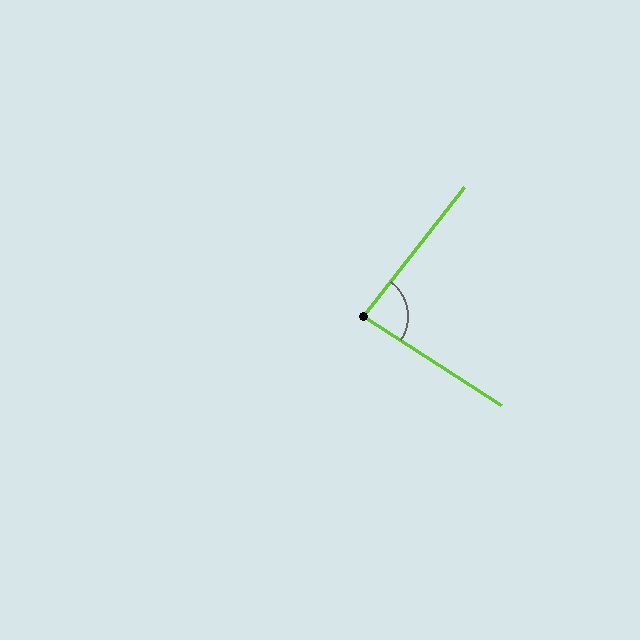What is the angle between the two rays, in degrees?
Approximately 85 degrees.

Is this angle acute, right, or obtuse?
It is approximately a right angle.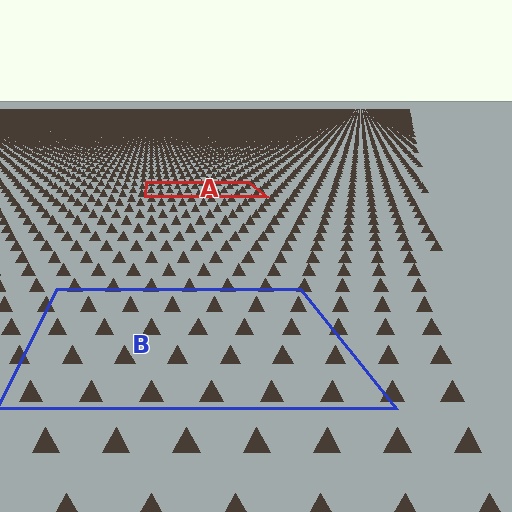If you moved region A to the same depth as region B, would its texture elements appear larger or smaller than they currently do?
They would appear larger. At a closer depth, the same texture elements are projected at a bigger on-screen size.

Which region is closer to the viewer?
Region B is closer. The texture elements there are larger and more spread out.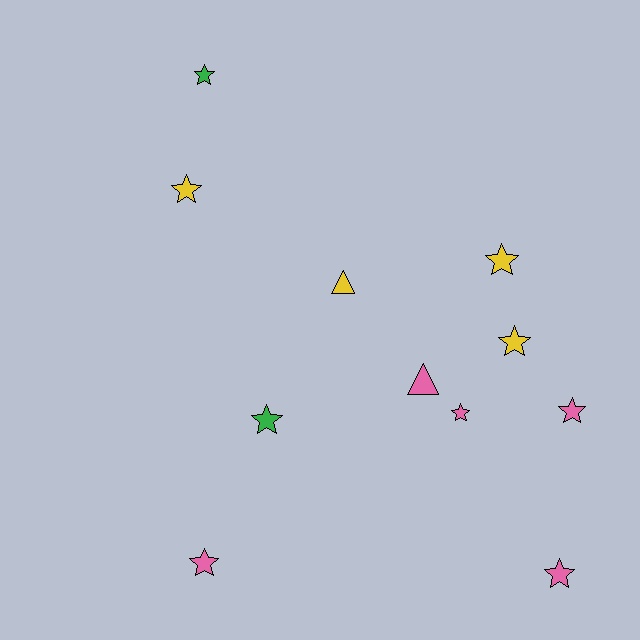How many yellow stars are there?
There are 3 yellow stars.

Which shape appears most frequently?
Star, with 9 objects.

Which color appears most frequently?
Pink, with 5 objects.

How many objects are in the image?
There are 11 objects.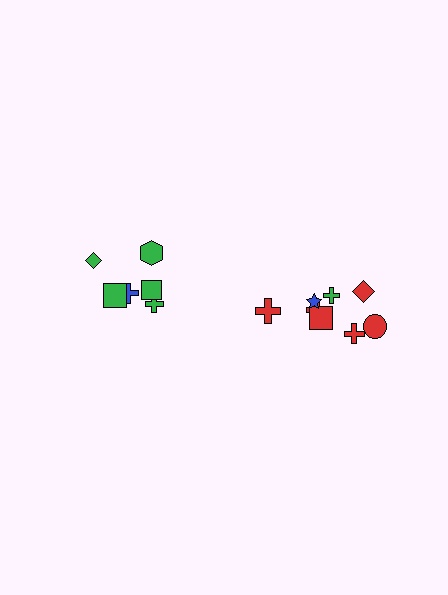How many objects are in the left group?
There are 6 objects.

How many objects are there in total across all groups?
There are 14 objects.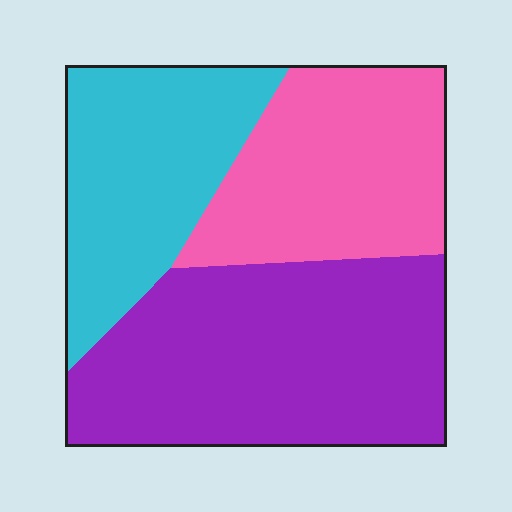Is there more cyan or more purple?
Purple.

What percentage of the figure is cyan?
Cyan takes up between a quarter and a half of the figure.